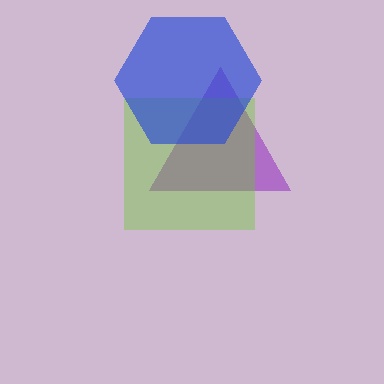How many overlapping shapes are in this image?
There are 3 overlapping shapes in the image.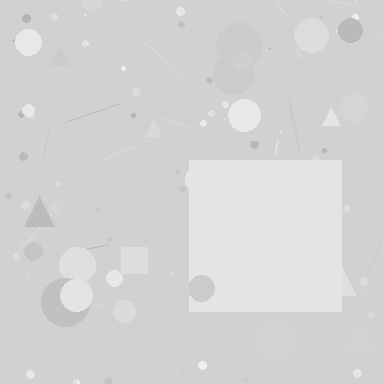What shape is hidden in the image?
A square is hidden in the image.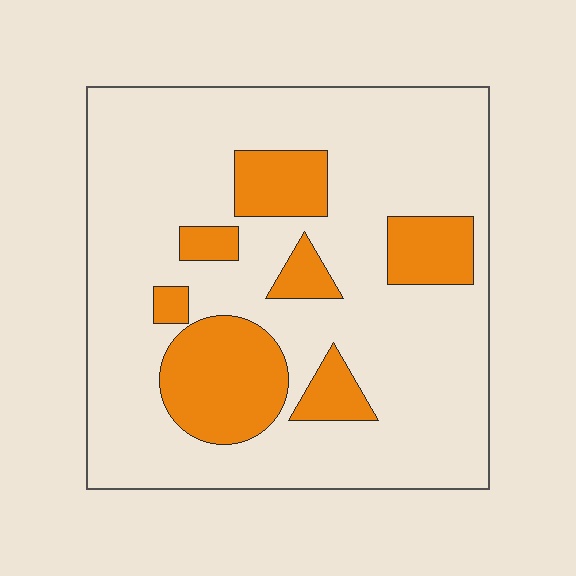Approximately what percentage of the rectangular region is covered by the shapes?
Approximately 20%.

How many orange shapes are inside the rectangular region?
7.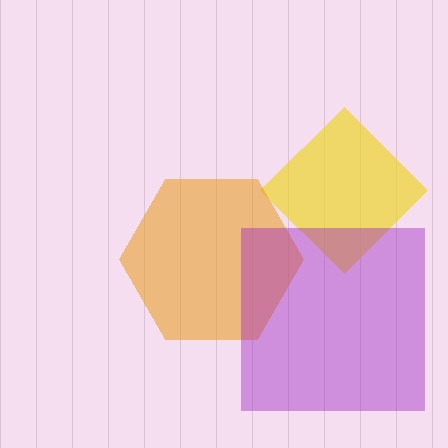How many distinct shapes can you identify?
There are 3 distinct shapes: a yellow diamond, an orange hexagon, a purple square.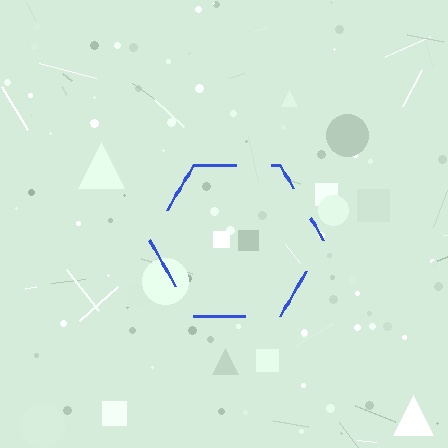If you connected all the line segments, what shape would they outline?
They would outline a hexagon.